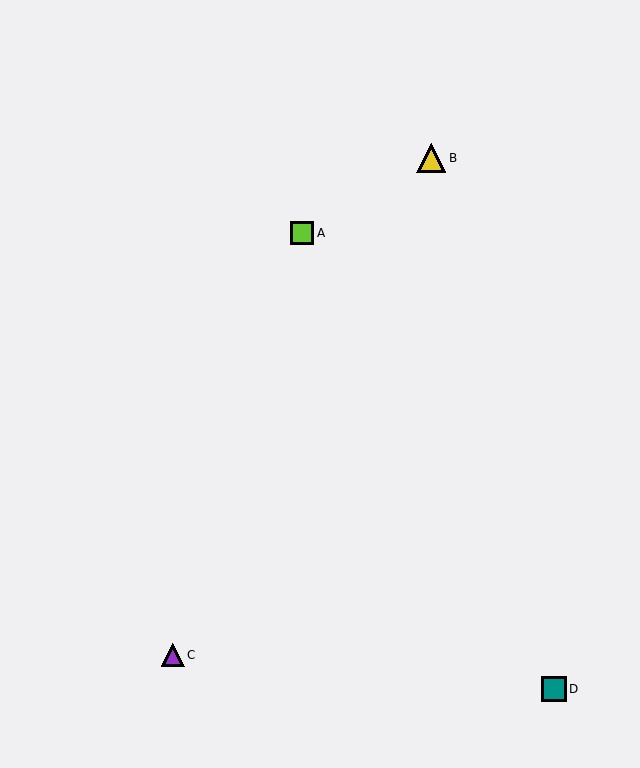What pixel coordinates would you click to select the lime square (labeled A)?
Click at (302, 233) to select the lime square A.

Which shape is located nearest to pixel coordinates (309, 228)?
The lime square (labeled A) at (302, 233) is nearest to that location.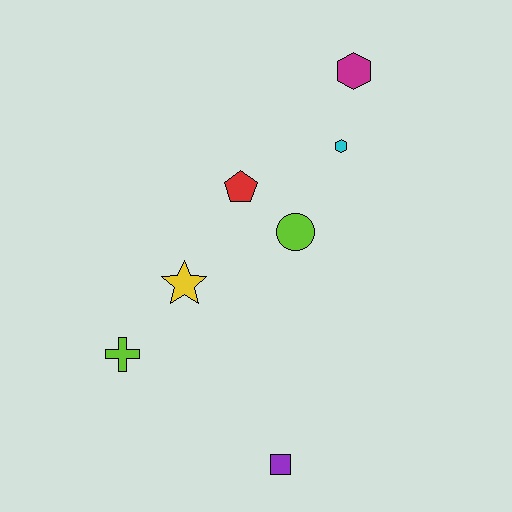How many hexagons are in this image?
There are 2 hexagons.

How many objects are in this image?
There are 7 objects.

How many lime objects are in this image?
There are 2 lime objects.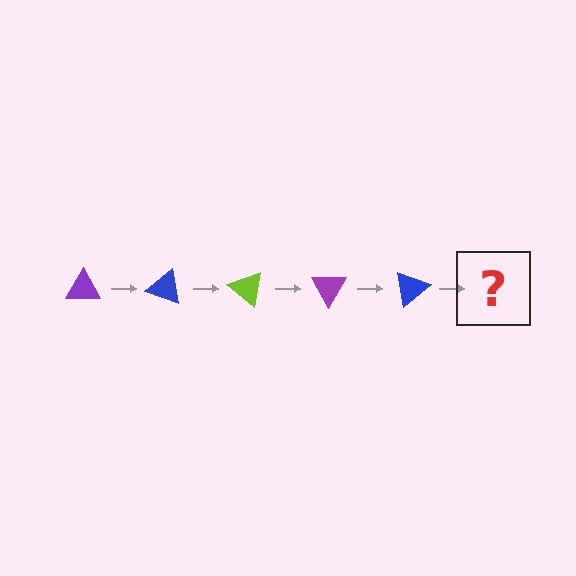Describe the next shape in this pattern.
It should be a lime triangle, rotated 100 degrees from the start.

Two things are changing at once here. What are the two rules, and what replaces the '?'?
The two rules are that it rotates 20 degrees each step and the color cycles through purple, blue, and lime. The '?' should be a lime triangle, rotated 100 degrees from the start.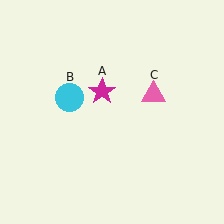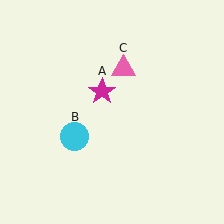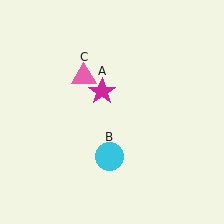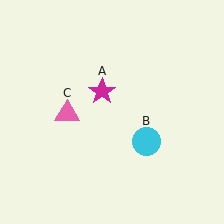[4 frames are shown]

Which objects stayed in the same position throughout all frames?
Magenta star (object A) remained stationary.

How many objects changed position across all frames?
2 objects changed position: cyan circle (object B), pink triangle (object C).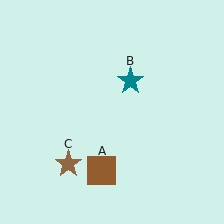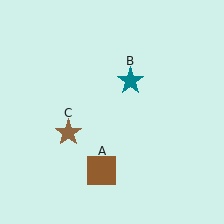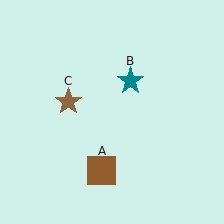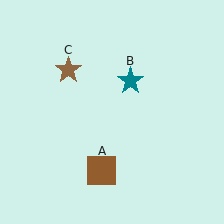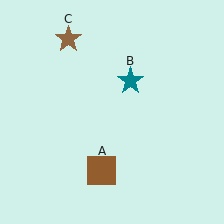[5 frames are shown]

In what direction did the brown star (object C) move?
The brown star (object C) moved up.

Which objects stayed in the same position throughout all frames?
Brown square (object A) and teal star (object B) remained stationary.